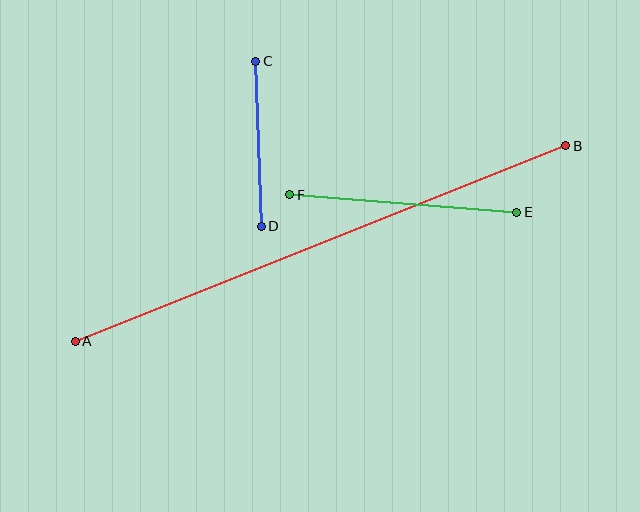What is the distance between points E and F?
The distance is approximately 228 pixels.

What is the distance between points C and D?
The distance is approximately 165 pixels.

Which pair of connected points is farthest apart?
Points A and B are farthest apart.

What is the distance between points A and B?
The distance is approximately 528 pixels.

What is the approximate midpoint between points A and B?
The midpoint is at approximately (320, 244) pixels.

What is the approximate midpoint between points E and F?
The midpoint is at approximately (403, 204) pixels.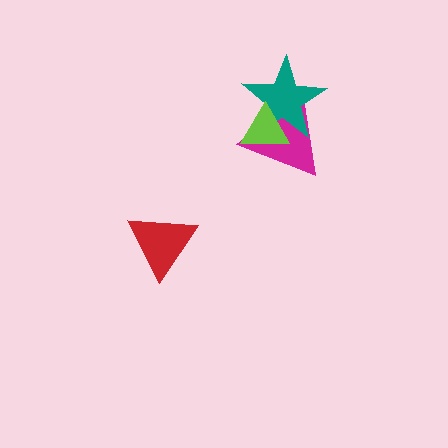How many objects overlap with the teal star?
2 objects overlap with the teal star.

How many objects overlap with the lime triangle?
2 objects overlap with the lime triangle.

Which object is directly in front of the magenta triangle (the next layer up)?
The teal star is directly in front of the magenta triangle.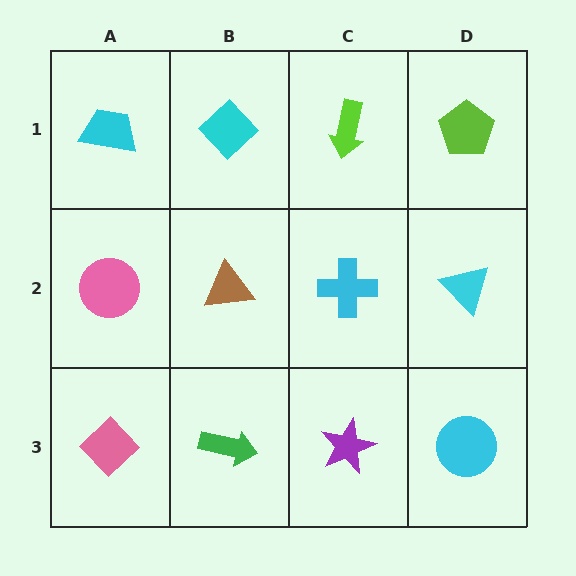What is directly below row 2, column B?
A green arrow.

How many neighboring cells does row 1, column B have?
3.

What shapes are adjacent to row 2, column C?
A lime arrow (row 1, column C), a purple star (row 3, column C), a brown triangle (row 2, column B), a cyan triangle (row 2, column D).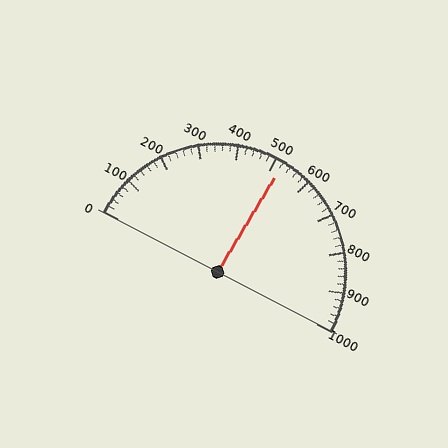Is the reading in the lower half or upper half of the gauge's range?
The reading is in the upper half of the range (0 to 1000).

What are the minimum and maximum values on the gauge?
The gauge ranges from 0 to 1000.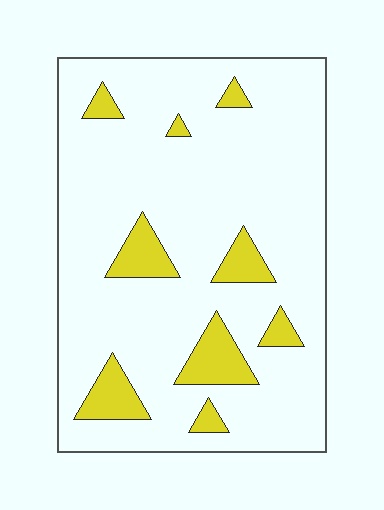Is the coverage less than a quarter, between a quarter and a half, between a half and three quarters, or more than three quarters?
Less than a quarter.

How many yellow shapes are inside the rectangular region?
9.